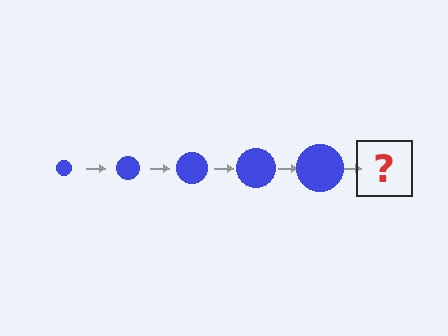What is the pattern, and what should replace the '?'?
The pattern is that the circle gets progressively larger each step. The '?' should be a blue circle, larger than the previous one.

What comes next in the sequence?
The next element should be a blue circle, larger than the previous one.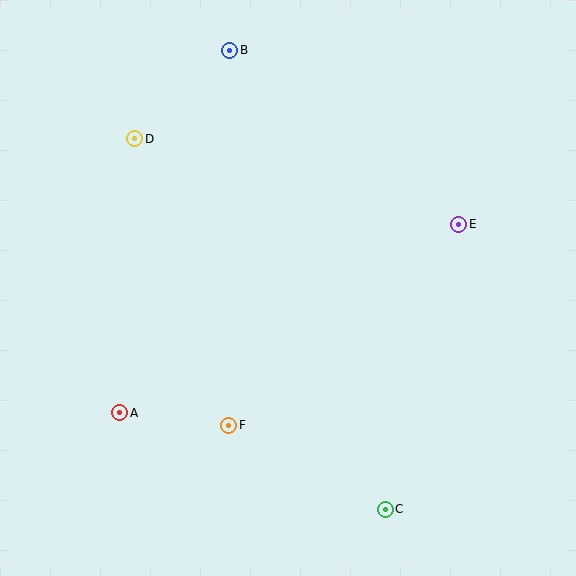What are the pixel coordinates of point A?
Point A is at (120, 413).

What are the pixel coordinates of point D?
Point D is at (135, 139).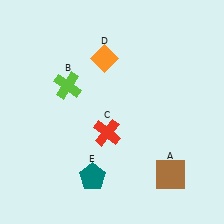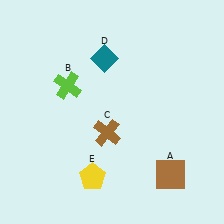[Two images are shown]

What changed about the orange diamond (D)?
In Image 1, D is orange. In Image 2, it changed to teal.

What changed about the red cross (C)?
In Image 1, C is red. In Image 2, it changed to brown.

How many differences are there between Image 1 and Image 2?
There are 3 differences between the two images.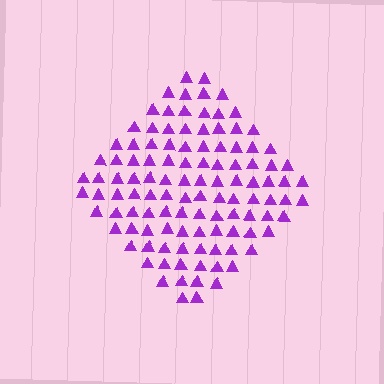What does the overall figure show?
The overall figure shows a diamond.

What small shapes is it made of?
It is made of small triangles.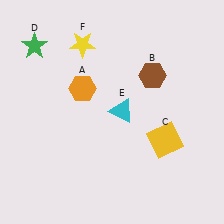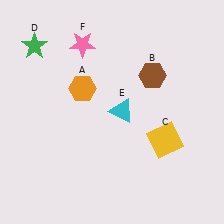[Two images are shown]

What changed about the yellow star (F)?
In Image 1, F is yellow. In Image 2, it changed to pink.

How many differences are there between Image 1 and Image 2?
There is 1 difference between the two images.